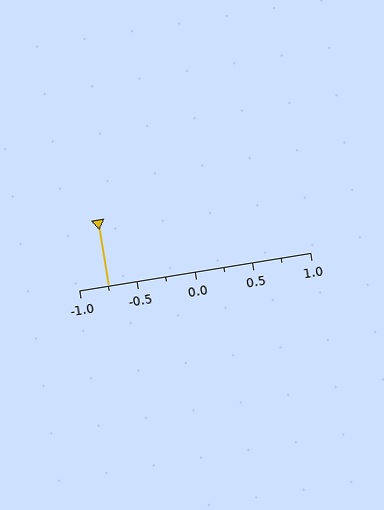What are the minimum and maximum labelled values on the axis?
The axis runs from -1.0 to 1.0.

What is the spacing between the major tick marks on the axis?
The major ticks are spaced 0.5 apart.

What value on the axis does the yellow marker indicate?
The marker indicates approximately -0.75.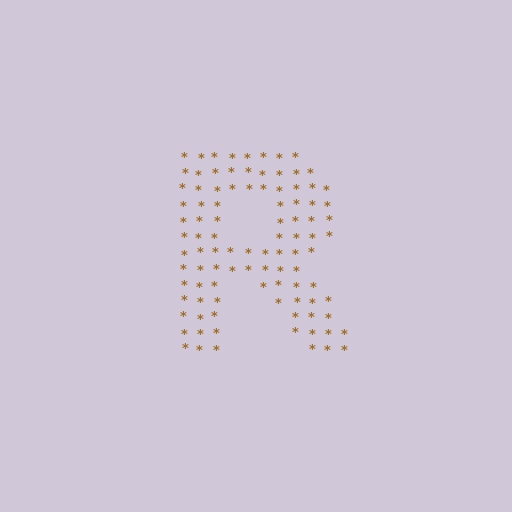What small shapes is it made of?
It is made of small asterisks.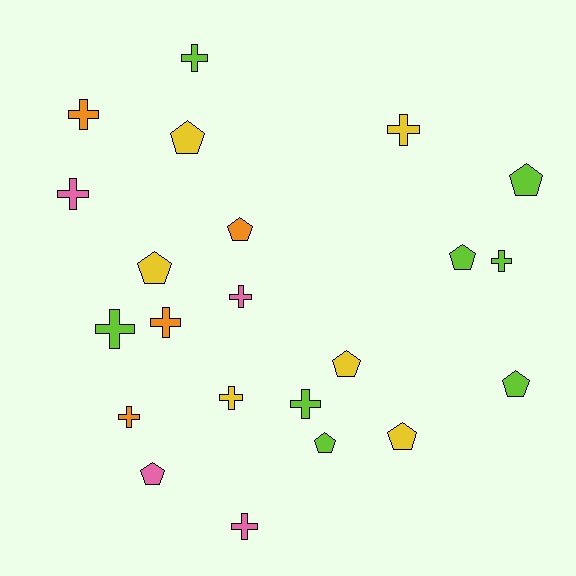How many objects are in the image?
There are 22 objects.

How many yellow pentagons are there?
There are 4 yellow pentagons.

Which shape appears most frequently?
Cross, with 12 objects.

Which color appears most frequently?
Lime, with 8 objects.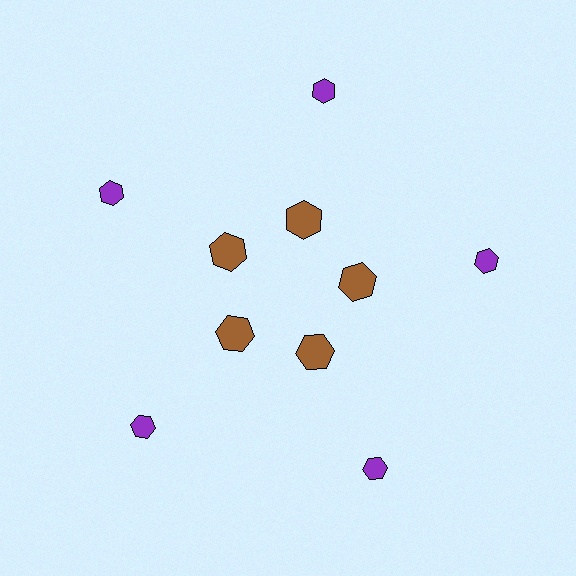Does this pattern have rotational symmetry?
Yes, this pattern has 5-fold rotational symmetry. It looks the same after rotating 72 degrees around the center.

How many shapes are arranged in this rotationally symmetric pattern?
There are 10 shapes, arranged in 5 groups of 2.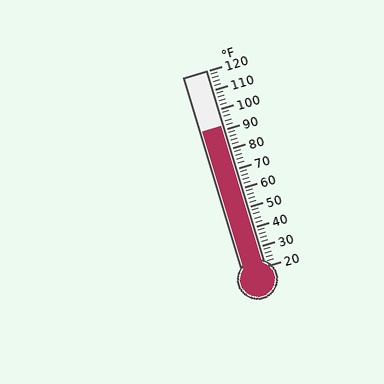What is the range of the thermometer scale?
The thermometer scale ranges from 20°F to 120°F.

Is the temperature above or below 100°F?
The temperature is below 100°F.